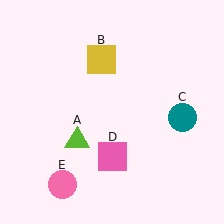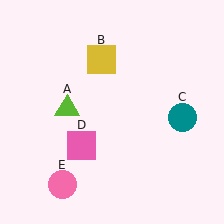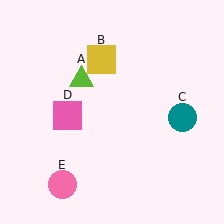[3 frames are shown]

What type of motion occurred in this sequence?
The lime triangle (object A), pink square (object D) rotated clockwise around the center of the scene.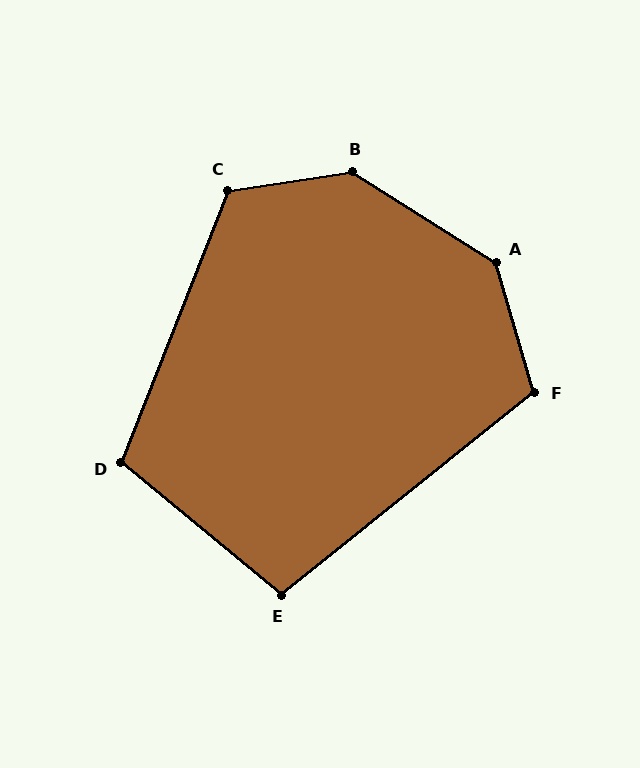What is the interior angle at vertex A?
Approximately 138 degrees (obtuse).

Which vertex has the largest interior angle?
B, at approximately 140 degrees.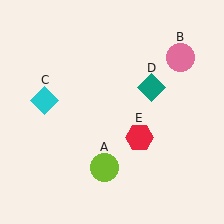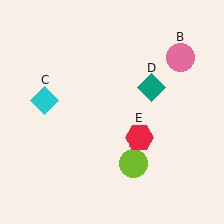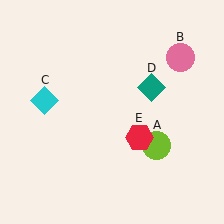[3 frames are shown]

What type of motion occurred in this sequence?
The lime circle (object A) rotated counterclockwise around the center of the scene.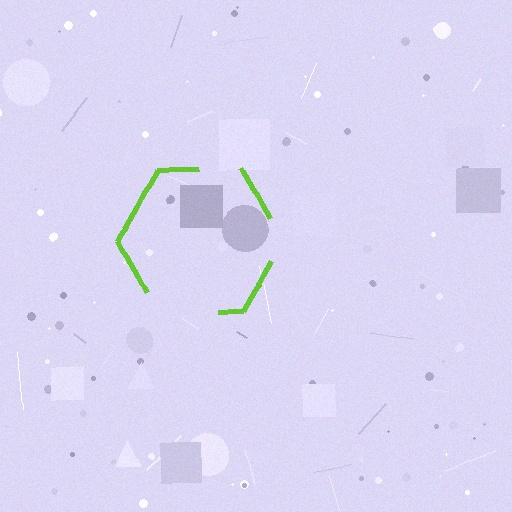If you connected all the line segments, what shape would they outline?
They would outline a hexagon.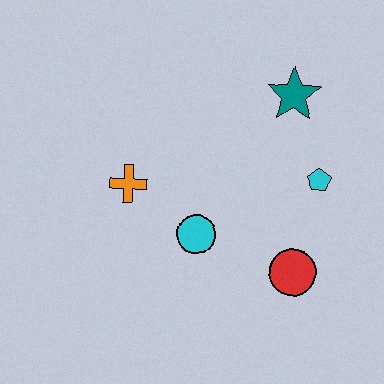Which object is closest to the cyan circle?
The orange cross is closest to the cyan circle.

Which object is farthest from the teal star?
The orange cross is farthest from the teal star.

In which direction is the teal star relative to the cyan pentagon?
The teal star is above the cyan pentagon.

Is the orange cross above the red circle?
Yes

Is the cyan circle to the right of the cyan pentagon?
No